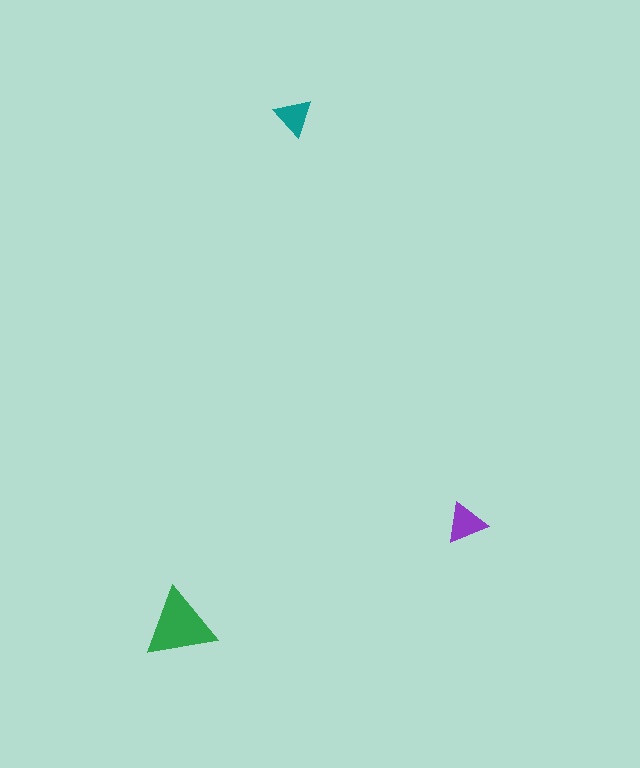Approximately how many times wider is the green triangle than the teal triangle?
About 2 times wider.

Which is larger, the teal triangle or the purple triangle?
The purple one.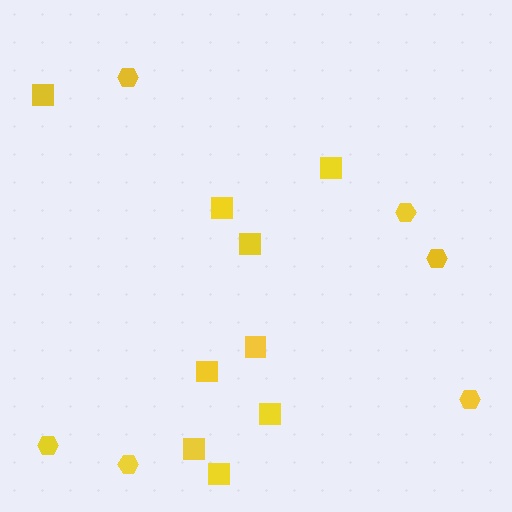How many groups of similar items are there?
There are 2 groups: one group of squares (9) and one group of hexagons (6).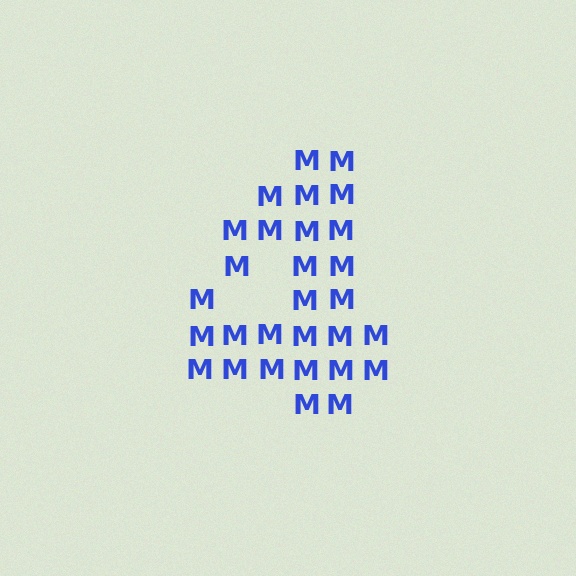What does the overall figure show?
The overall figure shows the digit 4.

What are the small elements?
The small elements are letter M's.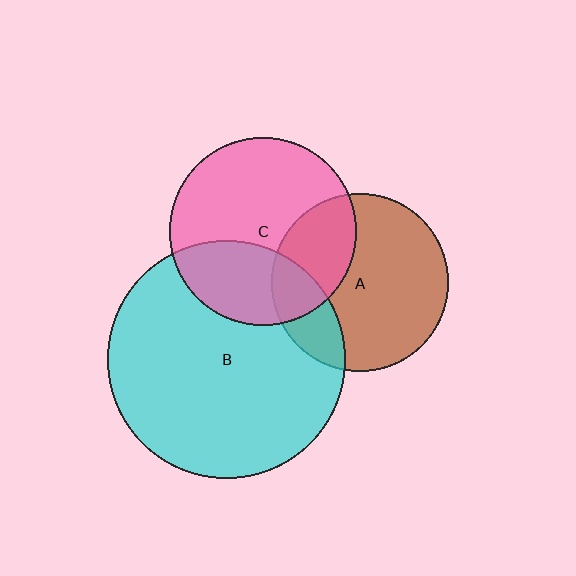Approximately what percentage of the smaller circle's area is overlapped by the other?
Approximately 30%.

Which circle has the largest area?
Circle B (cyan).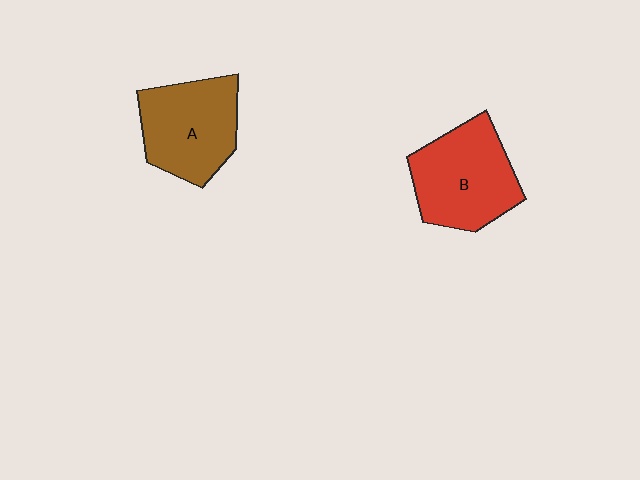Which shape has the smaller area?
Shape A (brown).